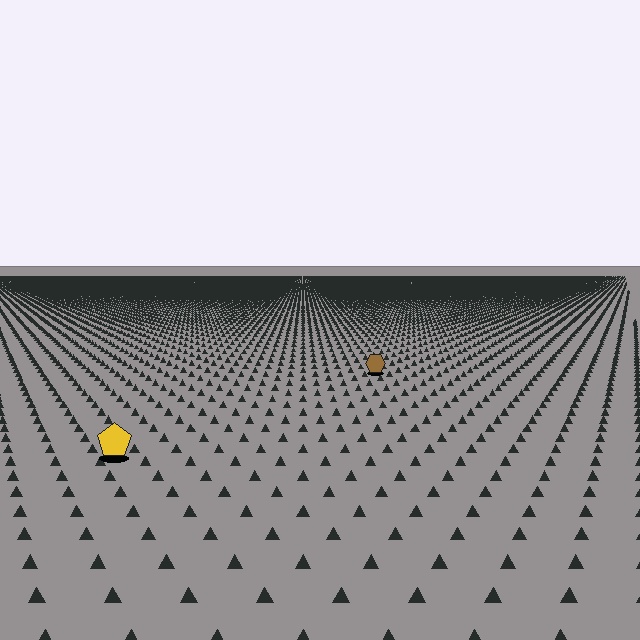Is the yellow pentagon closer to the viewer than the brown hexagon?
Yes. The yellow pentagon is closer — you can tell from the texture gradient: the ground texture is coarser near it.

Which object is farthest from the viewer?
The brown hexagon is farthest from the viewer. It appears smaller and the ground texture around it is denser.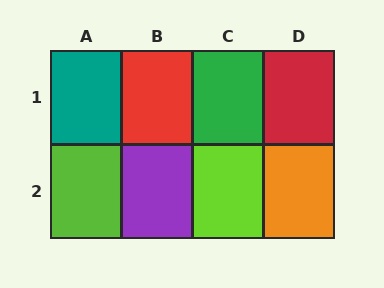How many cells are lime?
2 cells are lime.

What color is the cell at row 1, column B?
Red.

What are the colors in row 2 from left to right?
Lime, purple, lime, orange.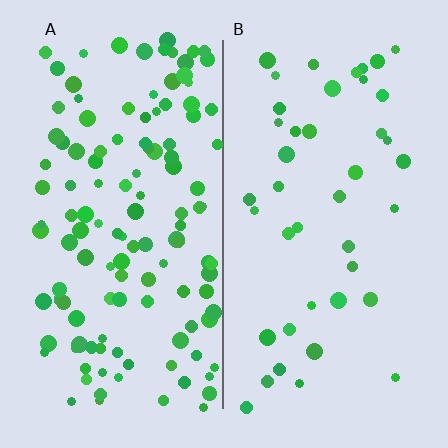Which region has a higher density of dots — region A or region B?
A (the left).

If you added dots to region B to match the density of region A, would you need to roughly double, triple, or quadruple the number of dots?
Approximately triple.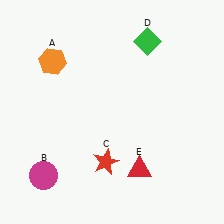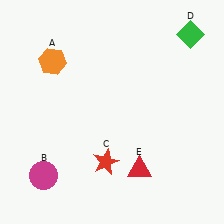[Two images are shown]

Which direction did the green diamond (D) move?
The green diamond (D) moved right.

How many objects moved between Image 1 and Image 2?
1 object moved between the two images.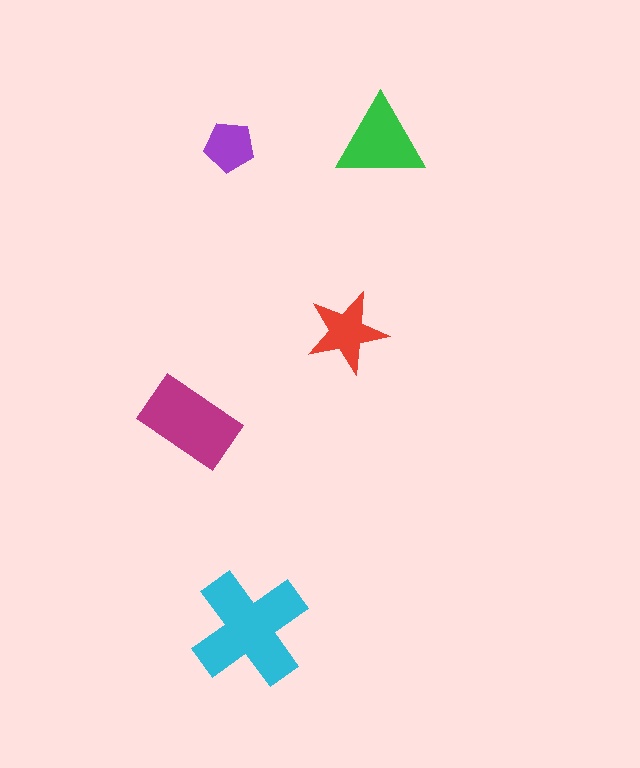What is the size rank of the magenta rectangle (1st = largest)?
2nd.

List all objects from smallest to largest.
The purple pentagon, the red star, the green triangle, the magenta rectangle, the cyan cross.